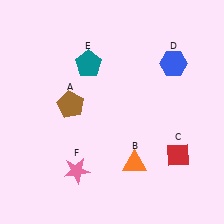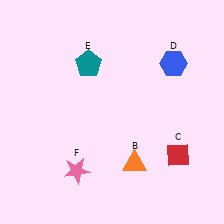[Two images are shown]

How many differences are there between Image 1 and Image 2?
There is 1 difference between the two images.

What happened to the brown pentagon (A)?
The brown pentagon (A) was removed in Image 2. It was in the top-left area of Image 1.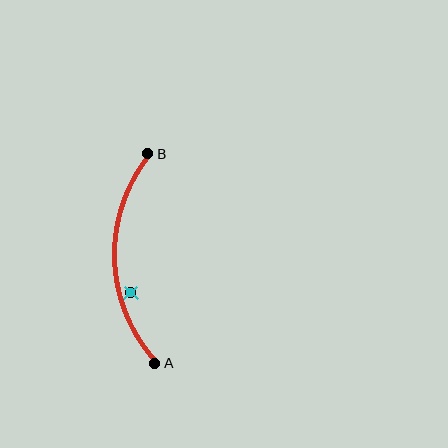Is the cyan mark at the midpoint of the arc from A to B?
No — the cyan mark does not lie on the arc at all. It sits slightly inside the curve.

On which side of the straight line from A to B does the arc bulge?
The arc bulges to the left of the straight line connecting A and B.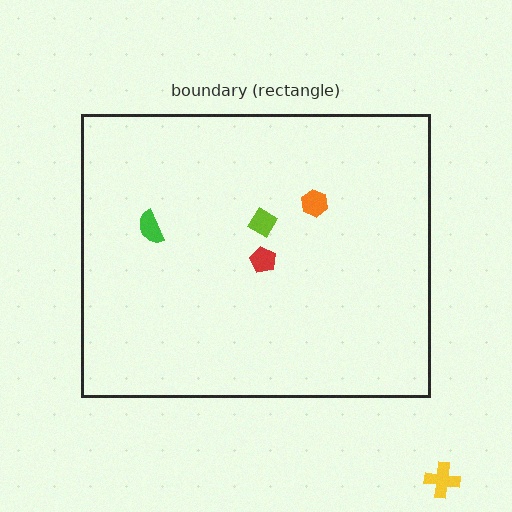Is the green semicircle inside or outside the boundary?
Inside.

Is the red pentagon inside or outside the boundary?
Inside.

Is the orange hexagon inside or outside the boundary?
Inside.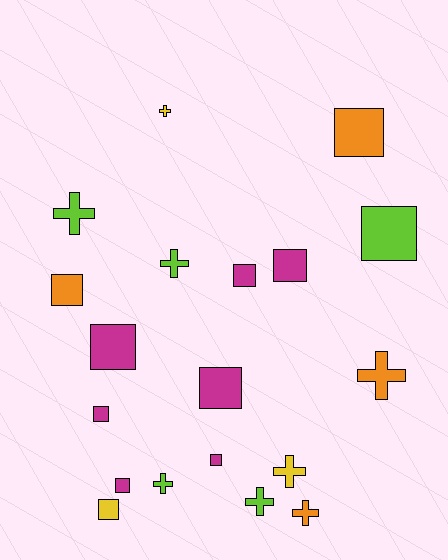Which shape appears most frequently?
Square, with 11 objects.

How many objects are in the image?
There are 19 objects.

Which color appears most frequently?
Magenta, with 7 objects.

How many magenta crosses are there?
There are no magenta crosses.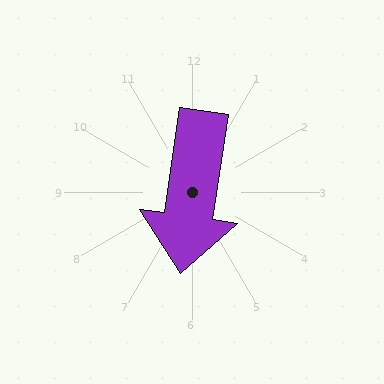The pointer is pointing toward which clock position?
Roughly 6 o'clock.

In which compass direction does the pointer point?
South.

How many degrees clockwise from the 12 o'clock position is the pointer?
Approximately 188 degrees.